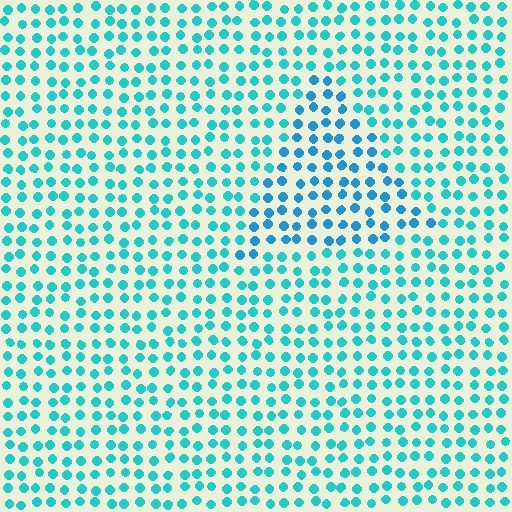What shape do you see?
I see a triangle.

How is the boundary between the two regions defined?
The boundary is defined purely by a slight shift in hue (about 21 degrees). Spacing, size, and orientation are identical on both sides.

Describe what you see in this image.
The image is filled with small cyan elements in a uniform arrangement. A triangle-shaped region is visible where the elements are tinted to a slightly different hue, forming a subtle color boundary.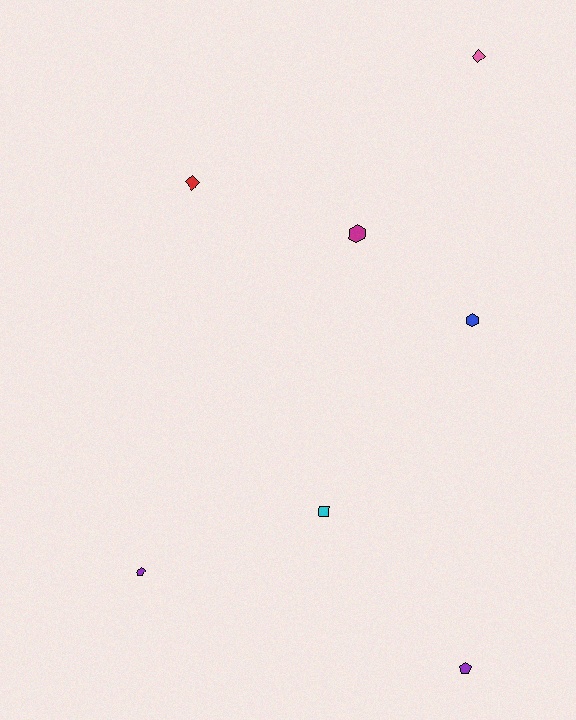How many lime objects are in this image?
There are no lime objects.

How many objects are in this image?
There are 7 objects.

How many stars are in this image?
There are no stars.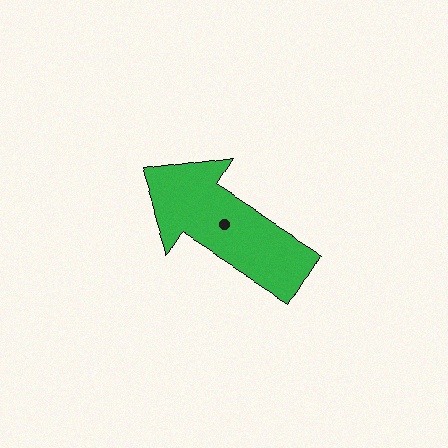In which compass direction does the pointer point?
Northwest.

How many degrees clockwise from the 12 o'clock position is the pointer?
Approximately 302 degrees.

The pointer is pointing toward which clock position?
Roughly 10 o'clock.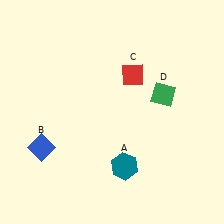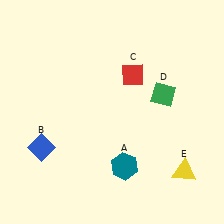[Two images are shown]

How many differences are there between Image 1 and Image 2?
There is 1 difference between the two images.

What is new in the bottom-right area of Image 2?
A yellow triangle (E) was added in the bottom-right area of Image 2.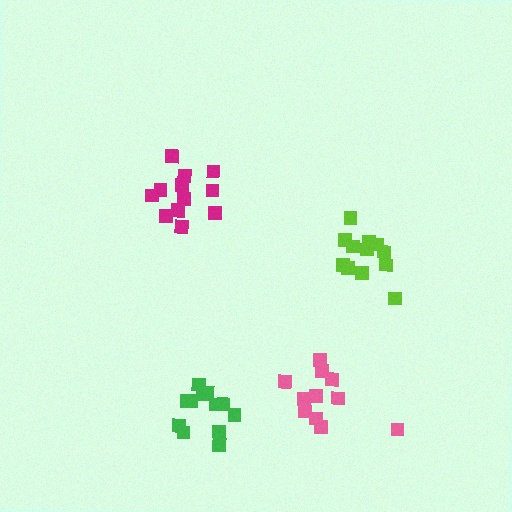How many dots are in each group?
Group 1: 12 dots, Group 2: 12 dots, Group 3: 12 dots, Group 4: 12 dots (48 total).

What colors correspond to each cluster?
The clusters are colored: green, pink, magenta, lime.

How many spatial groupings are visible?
There are 4 spatial groupings.